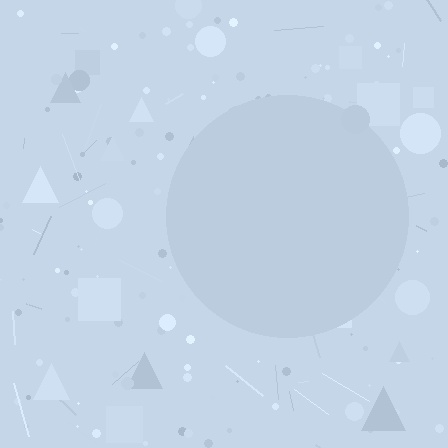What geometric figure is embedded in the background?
A circle is embedded in the background.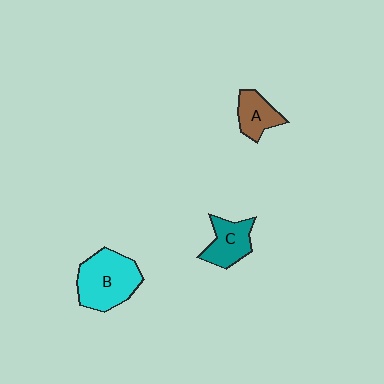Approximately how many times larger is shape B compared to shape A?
Approximately 1.9 times.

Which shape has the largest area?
Shape B (cyan).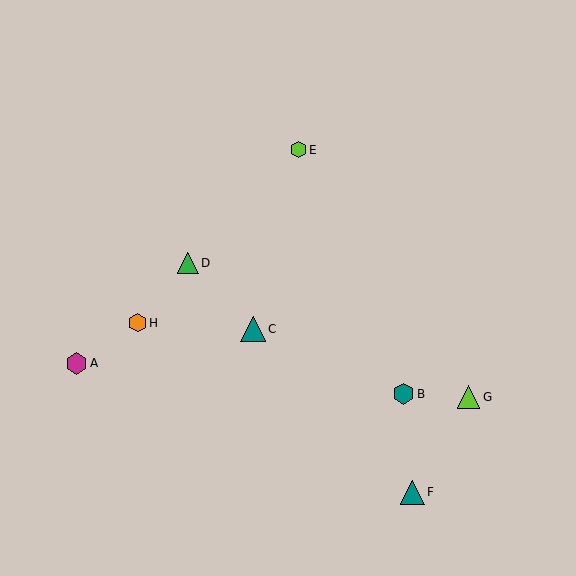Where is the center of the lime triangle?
The center of the lime triangle is at (469, 397).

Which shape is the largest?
The teal triangle (labeled C) is the largest.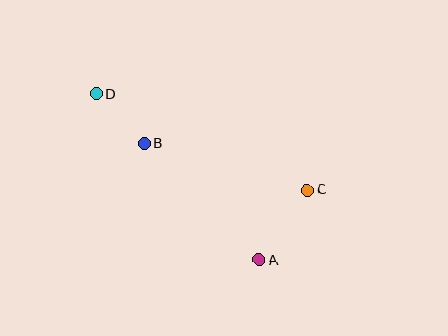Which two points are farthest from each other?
Points A and D are farthest from each other.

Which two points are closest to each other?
Points B and D are closest to each other.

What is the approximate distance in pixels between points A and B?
The distance between A and B is approximately 163 pixels.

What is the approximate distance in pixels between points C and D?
The distance between C and D is approximately 232 pixels.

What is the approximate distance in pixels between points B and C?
The distance between B and C is approximately 169 pixels.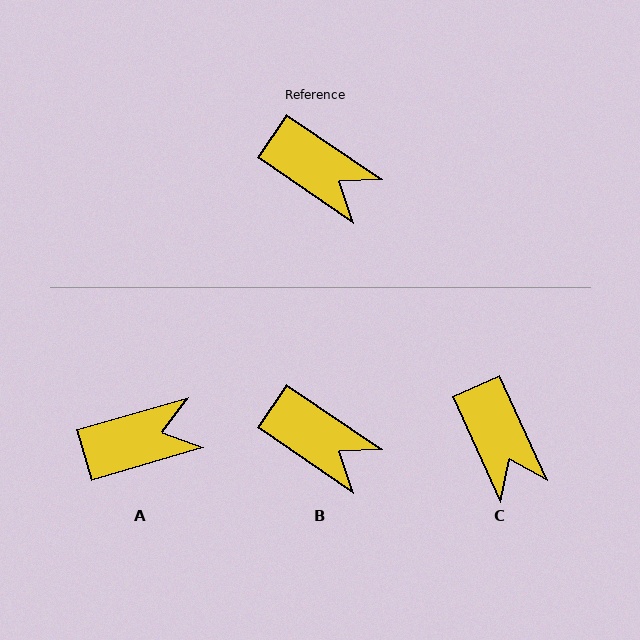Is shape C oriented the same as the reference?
No, it is off by about 31 degrees.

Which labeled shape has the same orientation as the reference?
B.